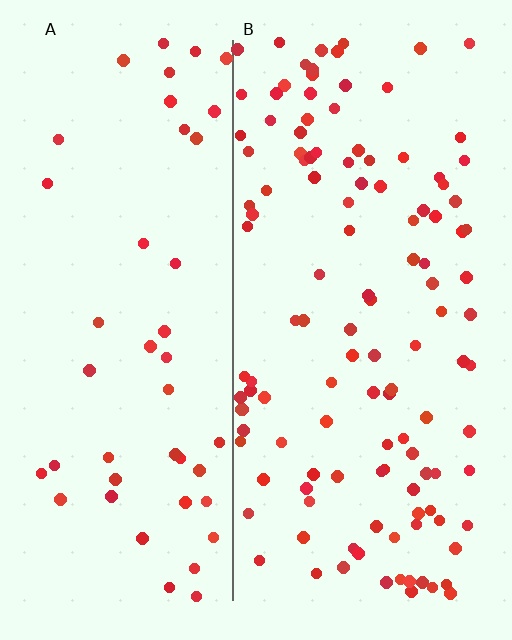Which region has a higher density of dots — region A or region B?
B (the right).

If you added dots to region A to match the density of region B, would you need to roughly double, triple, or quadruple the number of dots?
Approximately triple.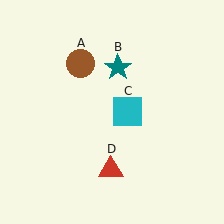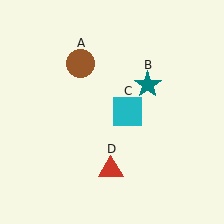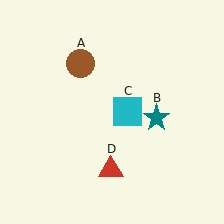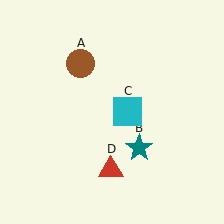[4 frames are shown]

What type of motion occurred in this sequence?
The teal star (object B) rotated clockwise around the center of the scene.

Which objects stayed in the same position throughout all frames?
Brown circle (object A) and cyan square (object C) and red triangle (object D) remained stationary.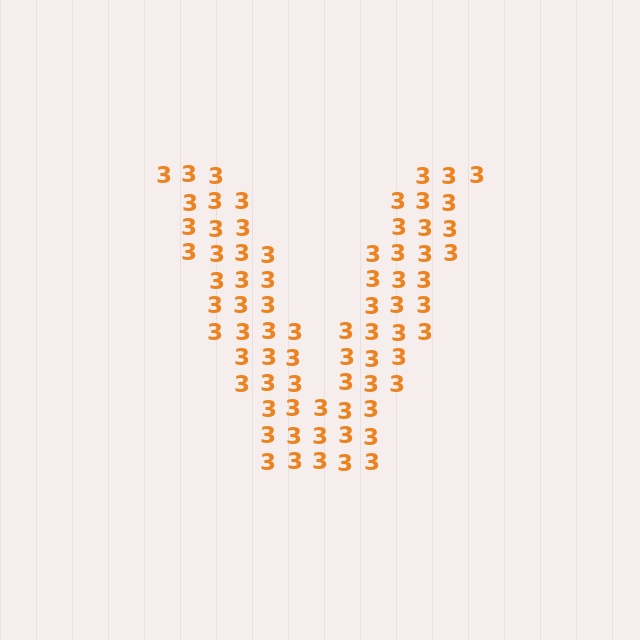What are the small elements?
The small elements are digit 3's.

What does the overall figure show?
The overall figure shows the letter V.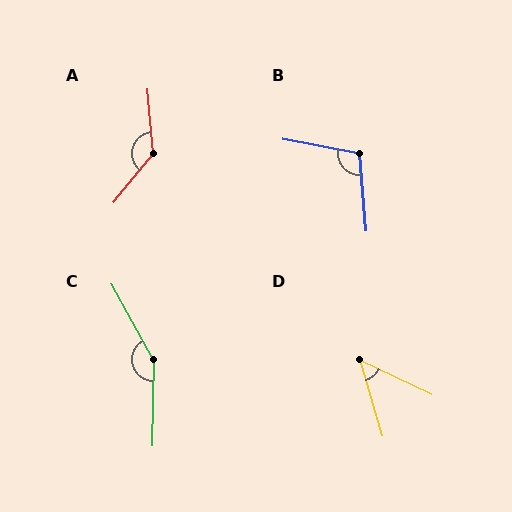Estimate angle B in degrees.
Approximately 106 degrees.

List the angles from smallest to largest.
D (48°), B (106°), A (135°), C (150°).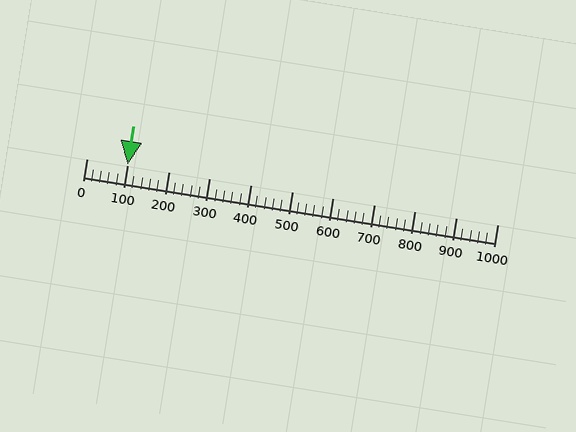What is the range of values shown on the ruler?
The ruler shows values from 0 to 1000.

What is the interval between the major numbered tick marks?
The major tick marks are spaced 100 units apart.